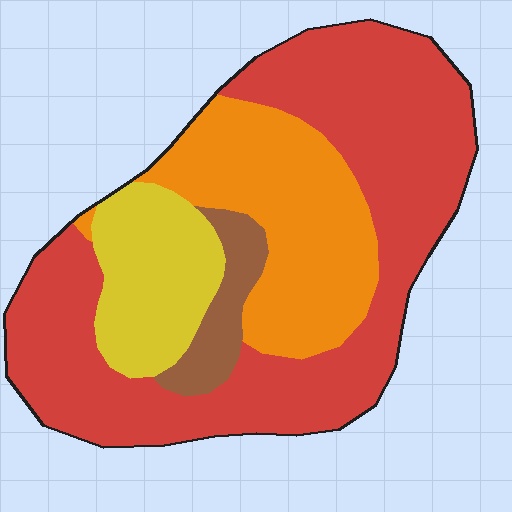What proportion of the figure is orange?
Orange covers roughly 25% of the figure.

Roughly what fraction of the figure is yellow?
Yellow takes up about one sixth (1/6) of the figure.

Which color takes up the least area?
Brown, at roughly 5%.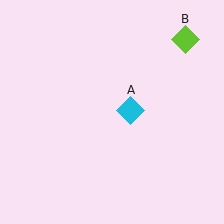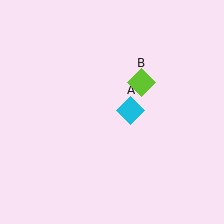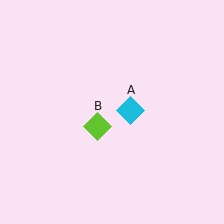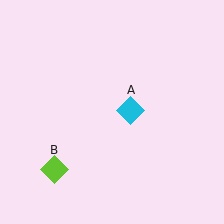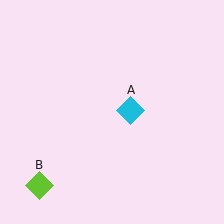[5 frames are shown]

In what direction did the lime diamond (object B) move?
The lime diamond (object B) moved down and to the left.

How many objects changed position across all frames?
1 object changed position: lime diamond (object B).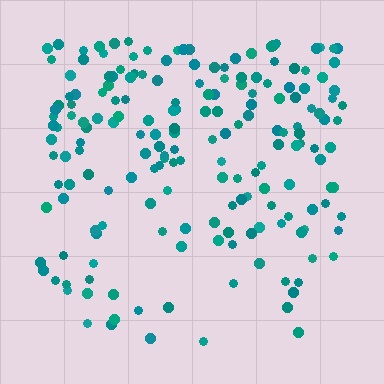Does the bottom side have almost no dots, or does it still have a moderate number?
Still a moderate number, just noticeably fewer than the top.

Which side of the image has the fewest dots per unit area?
The bottom.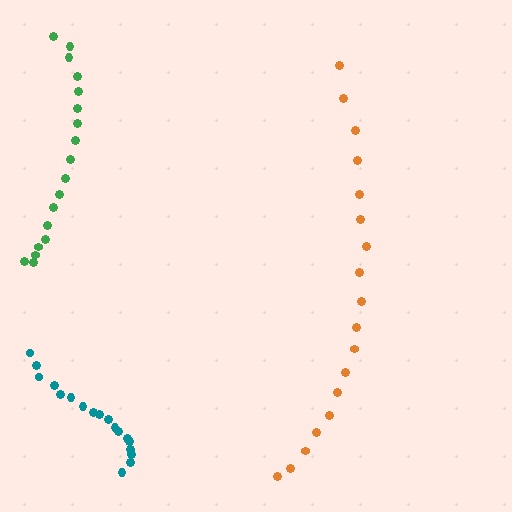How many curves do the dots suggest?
There are 3 distinct paths.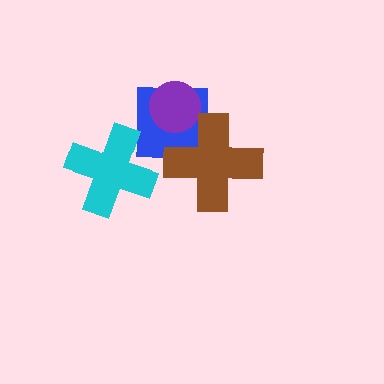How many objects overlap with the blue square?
2 objects overlap with the blue square.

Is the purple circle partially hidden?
No, no other shape covers it.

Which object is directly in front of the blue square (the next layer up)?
The purple circle is directly in front of the blue square.